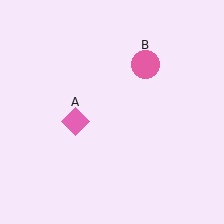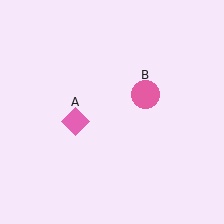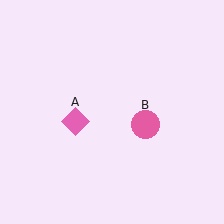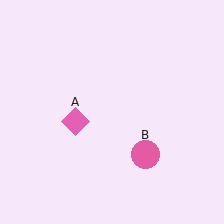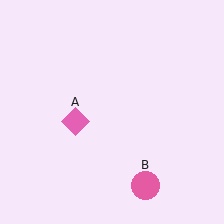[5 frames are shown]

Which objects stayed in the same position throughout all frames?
Pink diamond (object A) remained stationary.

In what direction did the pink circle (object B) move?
The pink circle (object B) moved down.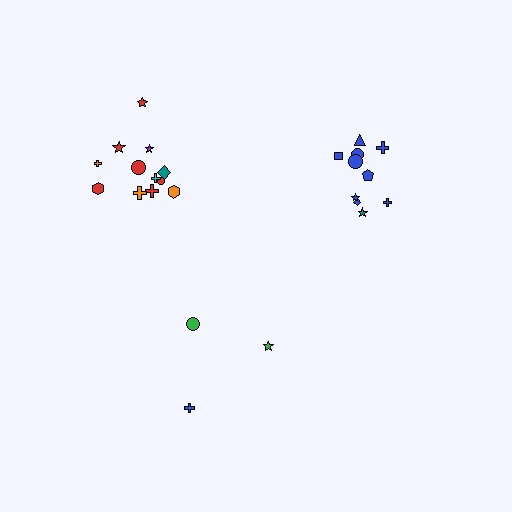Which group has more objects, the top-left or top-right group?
The top-left group.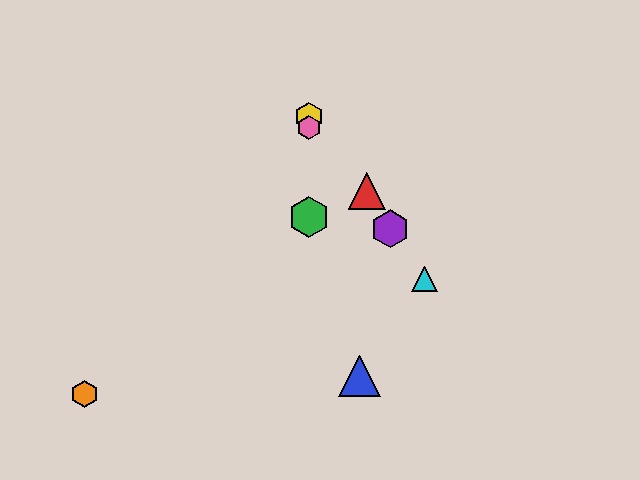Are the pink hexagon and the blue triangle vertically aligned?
No, the pink hexagon is at x≈309 and the blue triangle is at x≈360.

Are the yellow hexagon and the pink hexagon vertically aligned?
Yes, both are at x≈309.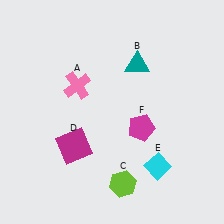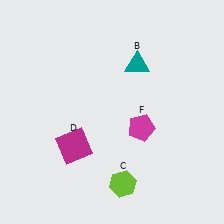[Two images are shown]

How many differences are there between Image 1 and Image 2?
There are 2 differences between the two images.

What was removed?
The pink cross (A), the cyan diamond (E) were removed in Image 2.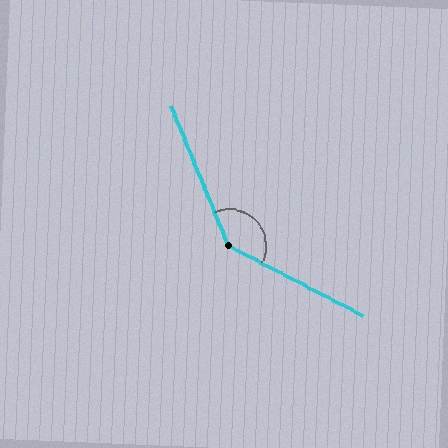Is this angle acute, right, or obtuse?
It is obtuse.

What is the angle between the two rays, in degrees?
Approximately 140 degrees.